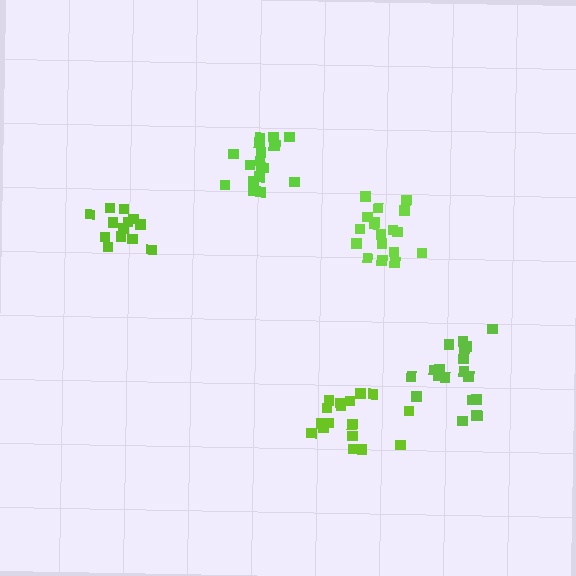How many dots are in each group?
Group 1: 17 dots, Group 2: 13 dots, Group 3: 18 dots, Group 4: 19 dots, Group 5: 18 dots (85 total).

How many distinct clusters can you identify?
There are 5 distinct clusters.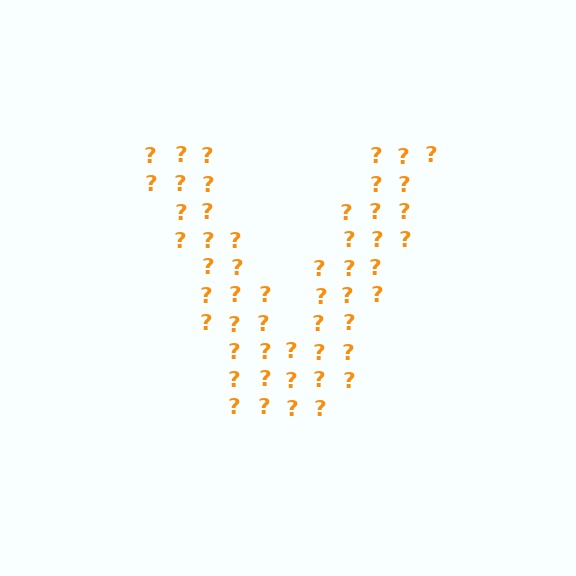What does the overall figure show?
The overall figure shows the letter V.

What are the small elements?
The small elements are question marks.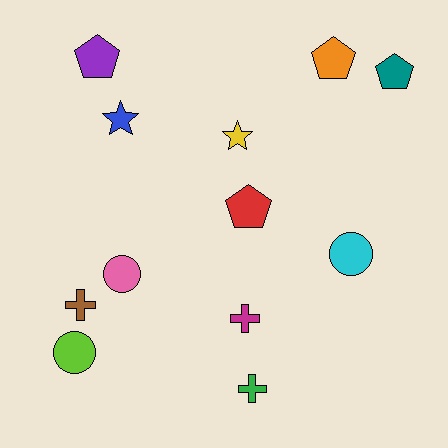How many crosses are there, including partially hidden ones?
There are 3 crosses.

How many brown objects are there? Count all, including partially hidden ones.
There is 1 brown object.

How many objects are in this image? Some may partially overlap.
There are 12 objects.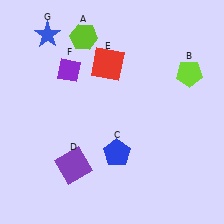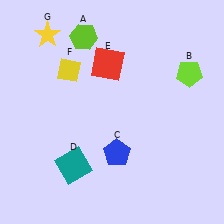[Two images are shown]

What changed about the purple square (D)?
In Image 1, D is purple. In Image 2, it changed to teal.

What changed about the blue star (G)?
In Image 1, G is blue. In Image 2, it changed to yellow.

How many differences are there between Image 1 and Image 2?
There are 3 differences between the two images.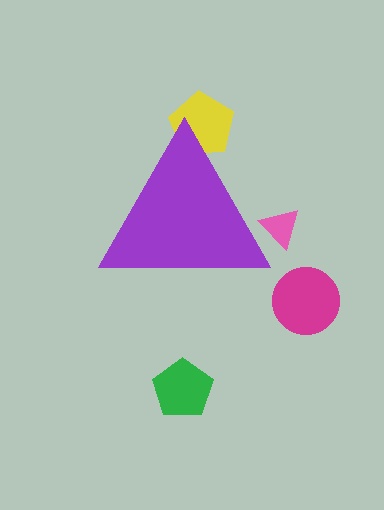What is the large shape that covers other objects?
A purple triangle.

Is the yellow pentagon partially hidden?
Yes, the yellow pentagon is partially hidden behind the purple triangle.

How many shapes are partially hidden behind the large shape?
2 shapes are partially hidden.